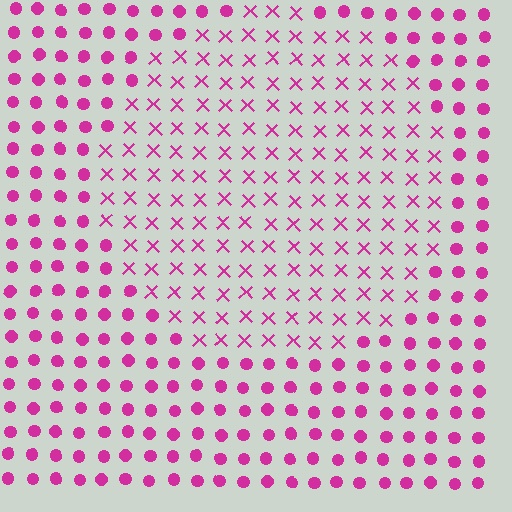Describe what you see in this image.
The image is filled with small magenta elements arranged in a uniform grid. A circle-shaped region contains X marks, while the surrounding area contains circles. The boundary is defined purely by the change in element shape.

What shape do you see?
I see a circle.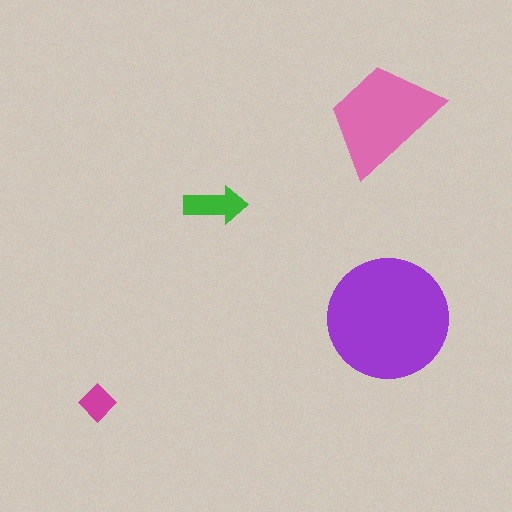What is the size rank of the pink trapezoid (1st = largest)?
2nd.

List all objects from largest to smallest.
The purple circle, the pink trapezoid, the green arrow, the magenta diamond.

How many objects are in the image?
There are 4 objects in the image.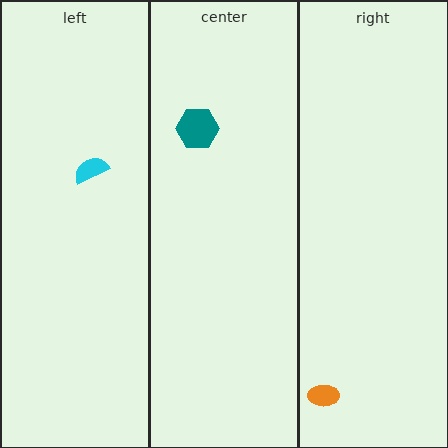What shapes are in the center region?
The teal hexagon.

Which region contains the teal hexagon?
The center region.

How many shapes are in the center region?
1.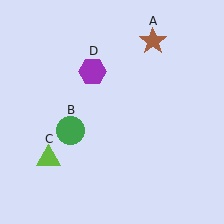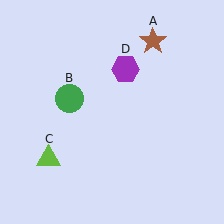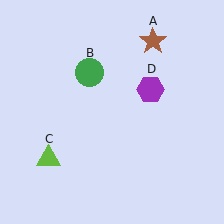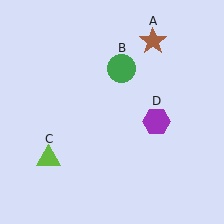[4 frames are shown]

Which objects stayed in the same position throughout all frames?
Brown star (object A) and lime triangle (object C) remained stationary.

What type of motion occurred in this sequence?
The green circle (object B), purple hexagon (object D) rotated clockwise around the center of the scene.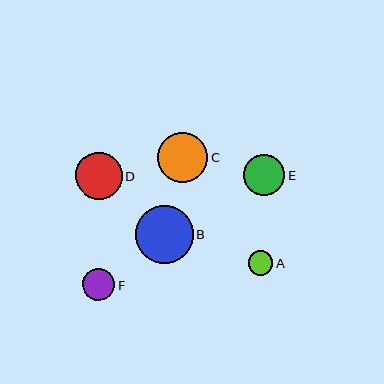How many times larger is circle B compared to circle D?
Circle B is approximately 1.2 times the size of circle D.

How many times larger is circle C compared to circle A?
Circle C is approximately 2.1 times the size of circle A.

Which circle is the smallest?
Circle A is the smallest with a size of approximately 25 pixels.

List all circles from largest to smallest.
From largest to smallest: B, C, D, E, F, A.